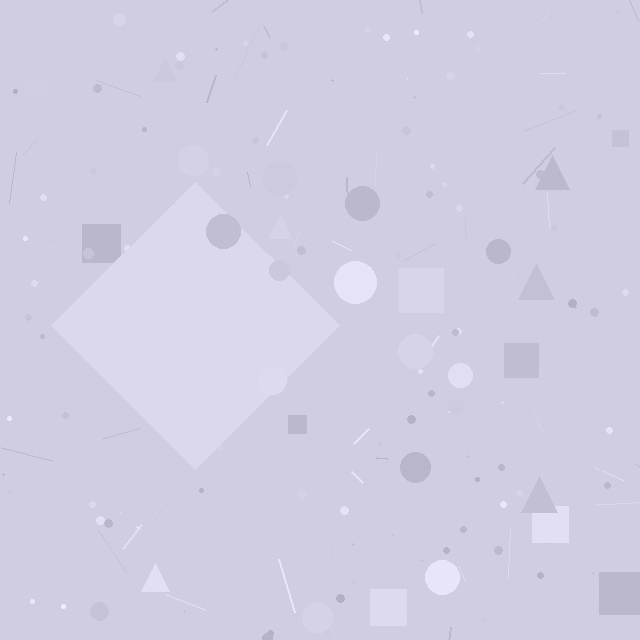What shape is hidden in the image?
A diamond is hidden in the image.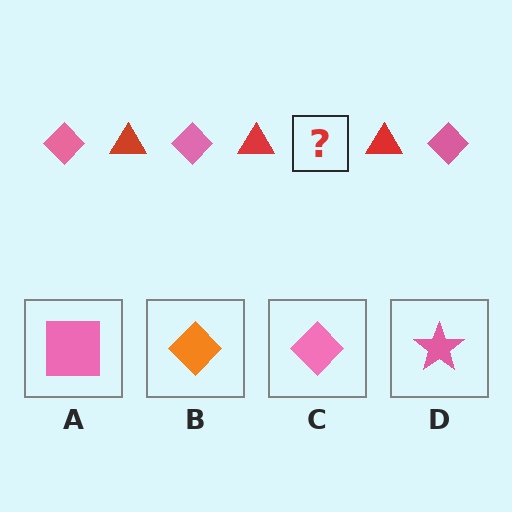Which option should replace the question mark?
Option C.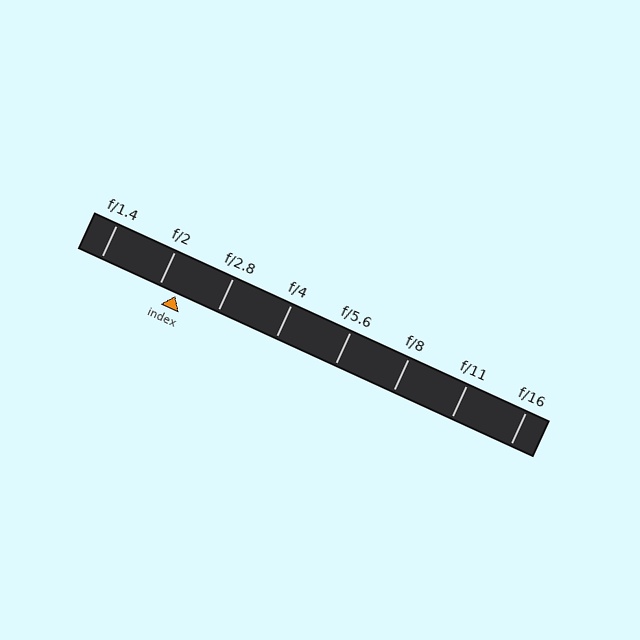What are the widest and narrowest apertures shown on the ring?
The widest aperture shown is f/1.4 and the narrowest is f/16.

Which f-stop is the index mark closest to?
The index mark is closest to f/2.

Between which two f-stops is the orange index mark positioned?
The index mark is between f/2 and f/2.8.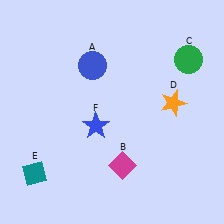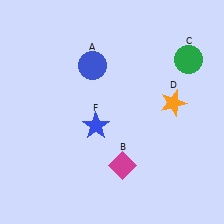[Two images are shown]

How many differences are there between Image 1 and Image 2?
There is 1 difference between the two images.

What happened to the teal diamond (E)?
The teal diamond (E) was removed in Image 2. It was in the bottom-left area of Image 1.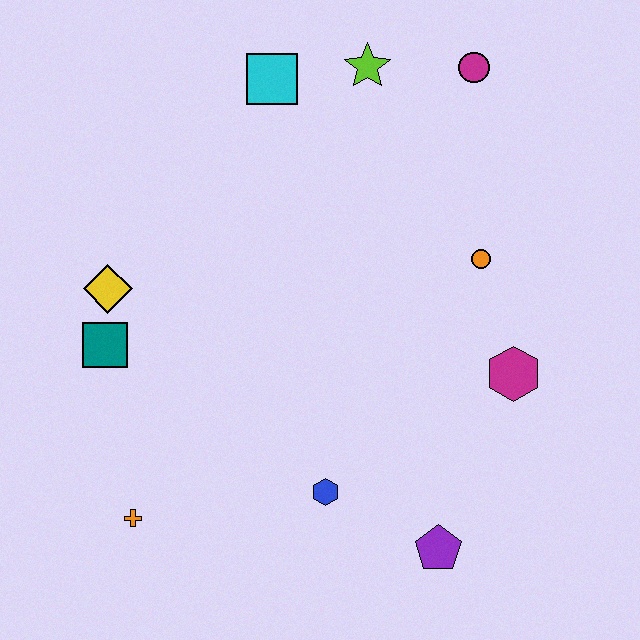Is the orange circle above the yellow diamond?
Yes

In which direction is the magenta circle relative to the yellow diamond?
The magenta circle is to the right of the yellow diamond.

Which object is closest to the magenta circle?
The lime star is closest to the magenta circle.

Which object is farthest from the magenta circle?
The orange cross is farthest from the magenta circle.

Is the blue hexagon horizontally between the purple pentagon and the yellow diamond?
Yes